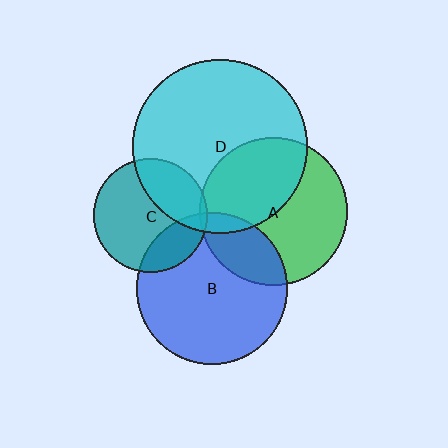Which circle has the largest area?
Circle D (cyan).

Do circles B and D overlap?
Yes.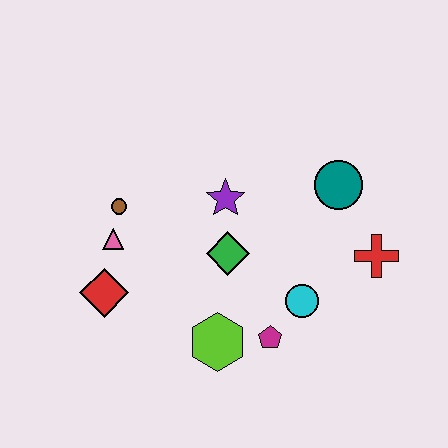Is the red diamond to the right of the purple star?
No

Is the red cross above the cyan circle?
Yes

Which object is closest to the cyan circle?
The magenta pentagon is closest to the cyan circle.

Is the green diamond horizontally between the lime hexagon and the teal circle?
Yes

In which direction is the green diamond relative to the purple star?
The green diamond is below the purple star.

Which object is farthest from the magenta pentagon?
The brown circle is farthest from the magenta pentagon.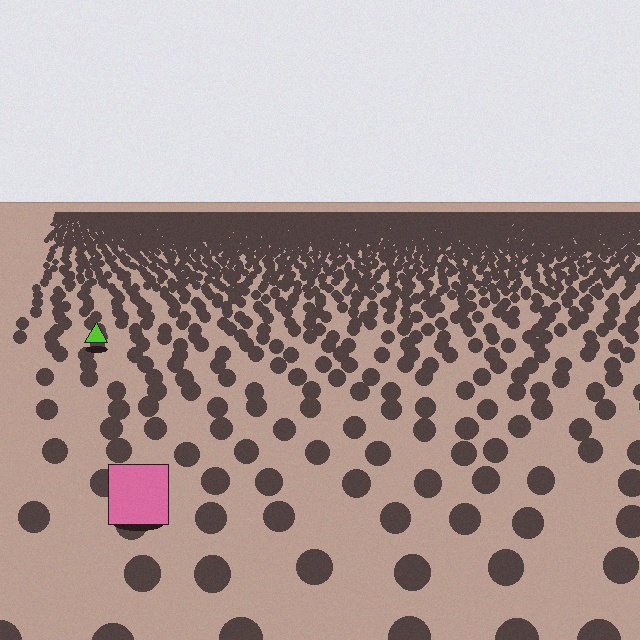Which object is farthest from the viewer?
The lime triangle is farthest from the viewer. It appears smaller and the ground texture around it is denser.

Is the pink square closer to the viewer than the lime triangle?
Yes. The pink square is closer — you can tell from the texture gradient: the ground texture is coarser near it.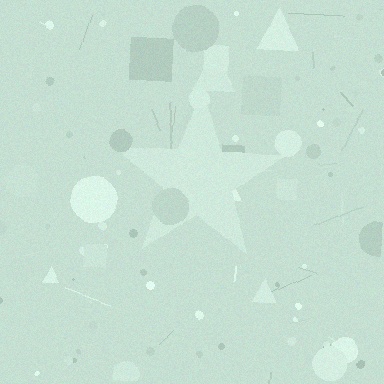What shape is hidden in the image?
A star is hidden in the image.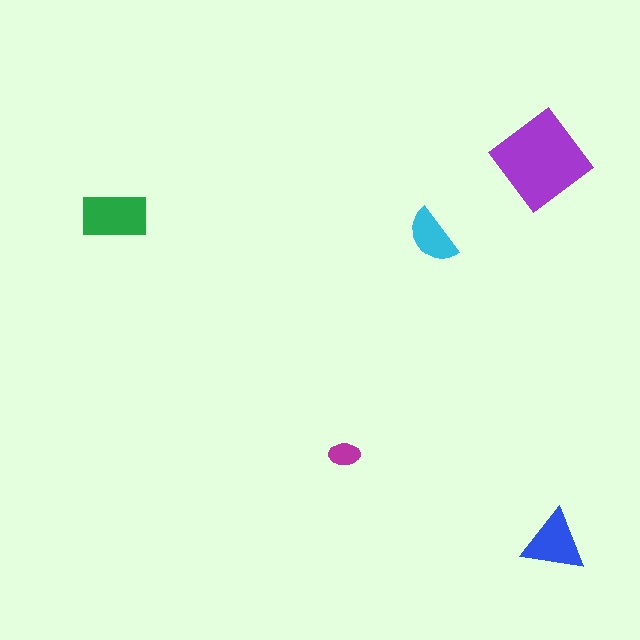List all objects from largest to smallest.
The purple diamond, the green rectangle, the blue triangle, the cyan semicircle, the magenta ellipse.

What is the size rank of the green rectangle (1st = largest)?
2nd.